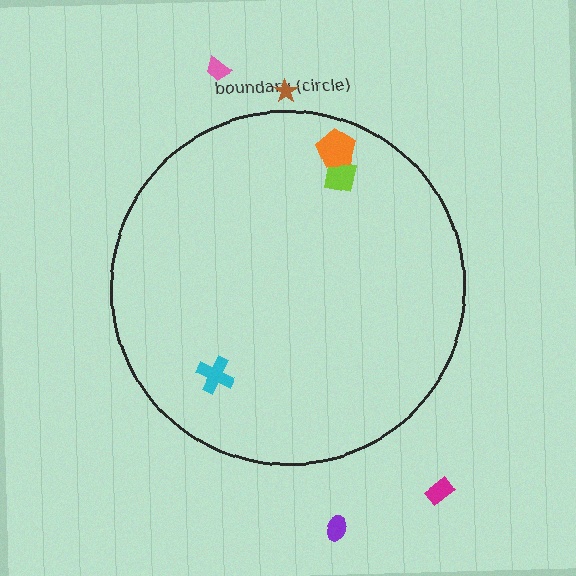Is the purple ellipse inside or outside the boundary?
Outside.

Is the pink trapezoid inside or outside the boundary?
Outside.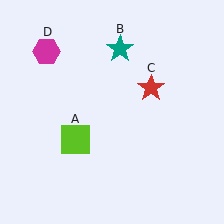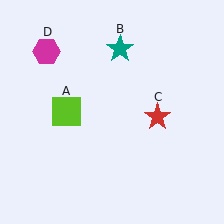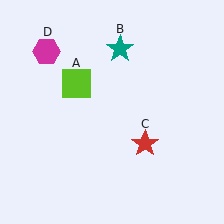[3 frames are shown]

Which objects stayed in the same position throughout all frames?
Teal star (object B) and magenta hexagon (object D) remained stationary.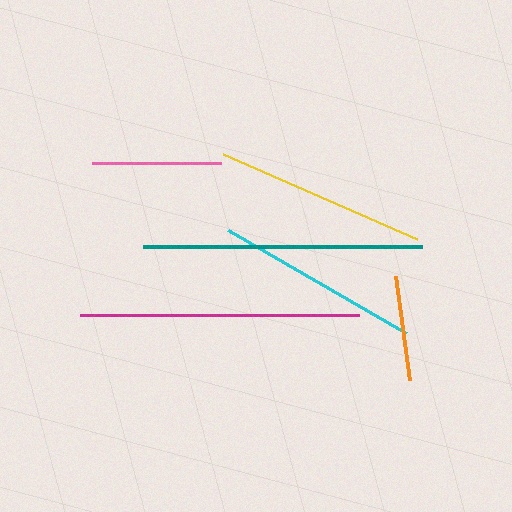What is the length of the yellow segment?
The yellow segment is approximately 212 pixels long.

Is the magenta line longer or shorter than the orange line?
The magenta line is longer than the orange line.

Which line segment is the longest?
The teal line is the longest at approximately 280 pixels.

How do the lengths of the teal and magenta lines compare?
The teal and magenta lines are approximately the same length.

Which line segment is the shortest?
The orange line is the shortest at approximately 105 pixels.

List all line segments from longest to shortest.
From longest to shortest: teal, magenta, yellow, cyan, pink, orange.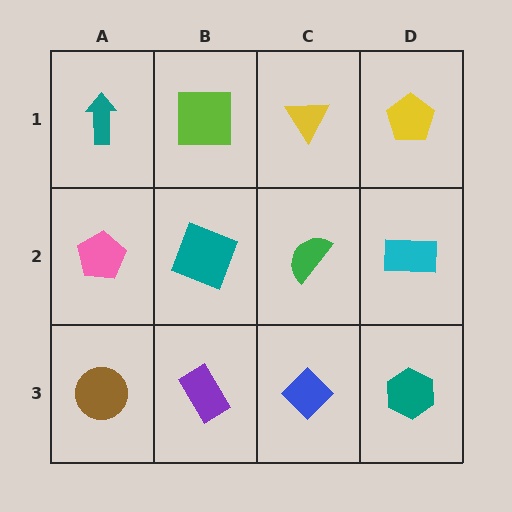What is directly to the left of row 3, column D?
A blue diamond.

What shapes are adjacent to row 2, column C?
A yellow triangle (row 1, column C), a blue diamond (row 3, column C), a teal square (row 2, column B), a cyan rectangle (row 2, column D).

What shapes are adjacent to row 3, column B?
A teal square (row 2, column B), a brown circle (row 3, column A), a blue diamond (row 3, column C).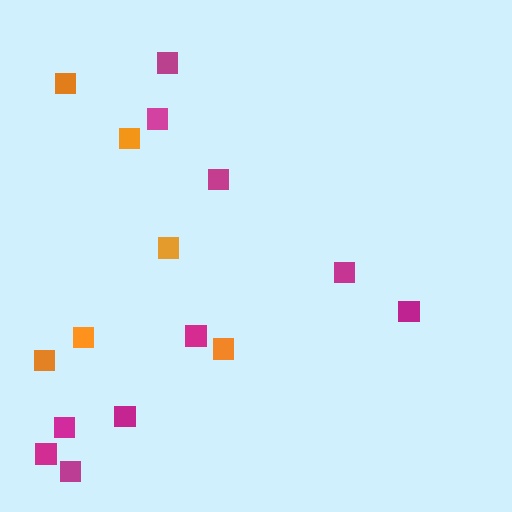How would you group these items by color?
There are 2 groups: one group of orange squares (6) and one group of magenta squares (10).